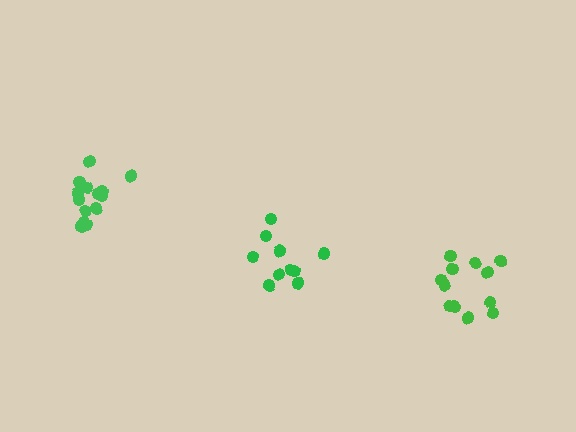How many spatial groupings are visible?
There are 3 spatial groupings.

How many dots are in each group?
Group 1: 10 dots, Group 2: 14 dots, Group 3: 12 dots (36 total).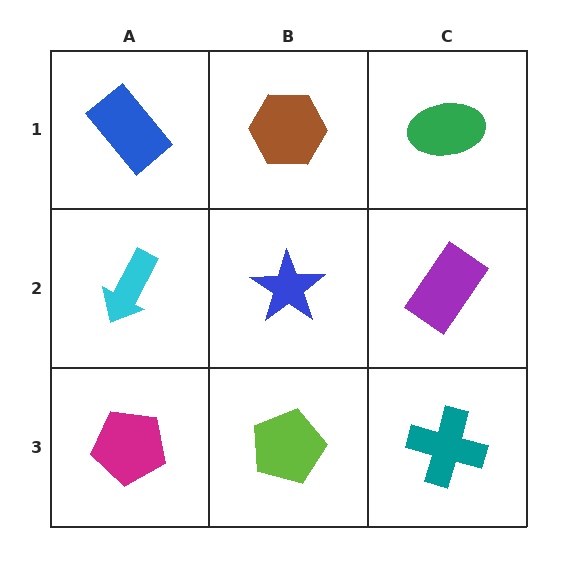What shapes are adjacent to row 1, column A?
A cyan arrow (row 2, column A), a brown hexagon (row 1, column B).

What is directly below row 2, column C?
A teal cross.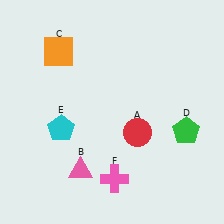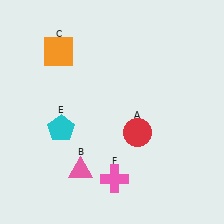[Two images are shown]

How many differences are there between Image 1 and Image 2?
There is 1 difference between the two images.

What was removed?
The green pentagon (D) was removed in Image 2.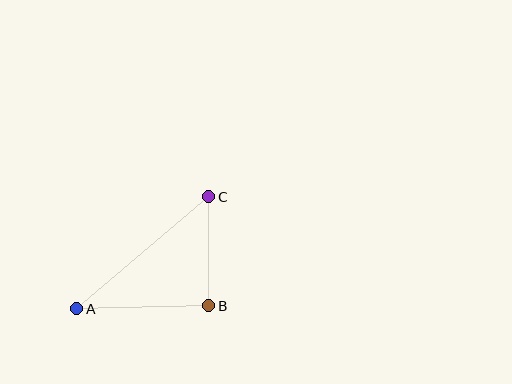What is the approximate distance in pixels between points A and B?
The distance between A and B is approximately 132 pixels.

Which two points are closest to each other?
Points B and C are closest to each other.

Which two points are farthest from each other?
Points A and C are farthest from each other.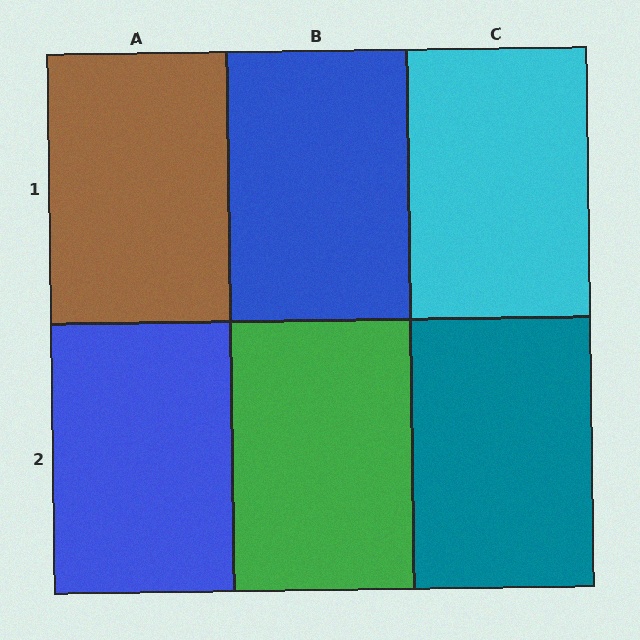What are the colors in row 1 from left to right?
Brown, blue, cyan.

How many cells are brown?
1 cell is brown.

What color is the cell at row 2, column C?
Teal.